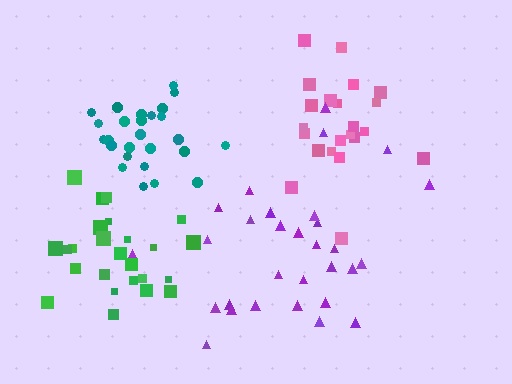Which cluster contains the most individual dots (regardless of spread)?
Purple (30).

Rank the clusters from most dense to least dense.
green, teal, pink, purple.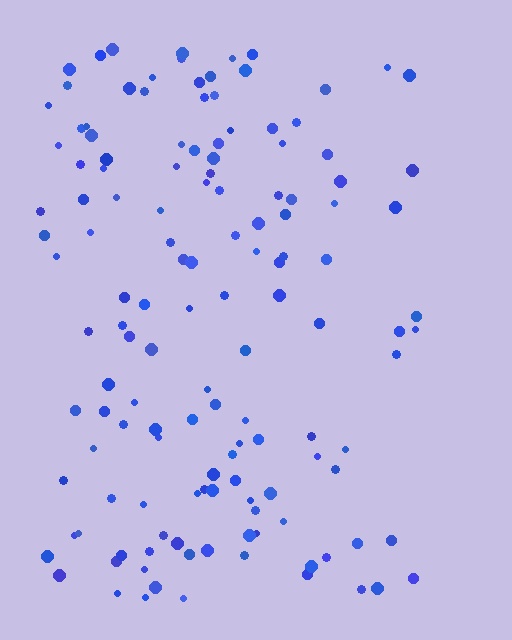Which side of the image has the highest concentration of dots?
The left.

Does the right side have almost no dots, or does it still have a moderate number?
Still a moderate number, just noticeably fewer than the left.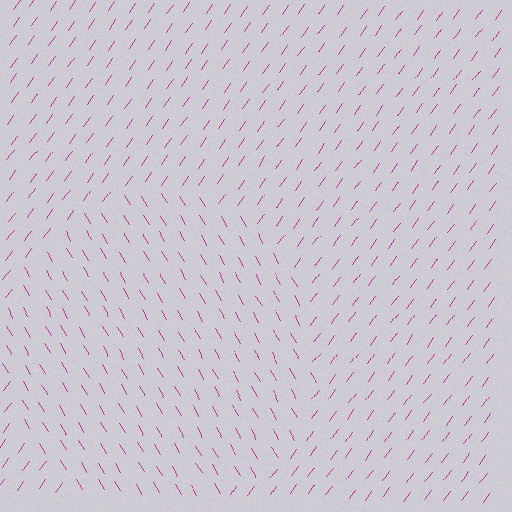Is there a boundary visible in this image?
Yes, there is a texture boundary formed by a change in line orientation.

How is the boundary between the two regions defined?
The boundary is defined purely by a change in line orientation (approximately 67 degrees difference). All lines are the same color and thickness.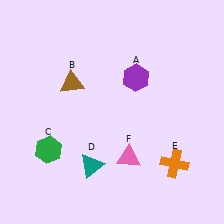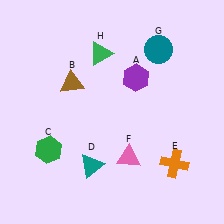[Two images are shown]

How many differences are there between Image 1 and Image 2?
There are 2 differences between the two images.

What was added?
A teal circle (G), a green triangle (H) were added in Image 2.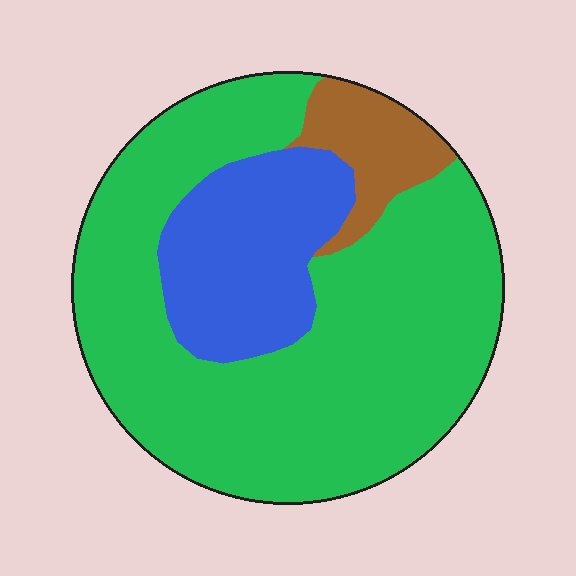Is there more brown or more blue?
Blue.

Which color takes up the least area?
Brown, at roughly 10%.